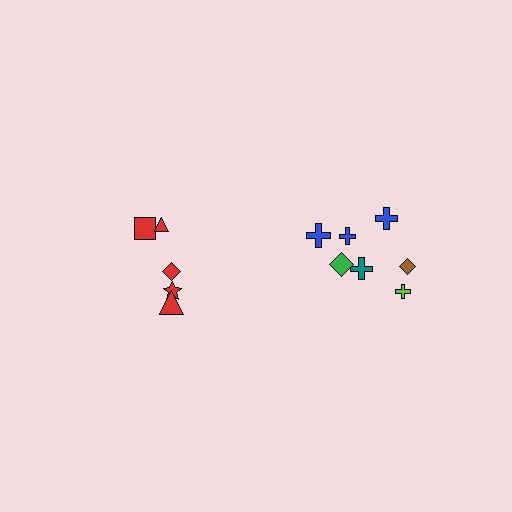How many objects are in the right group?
There are 7 objects.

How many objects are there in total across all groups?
There are 12 objects.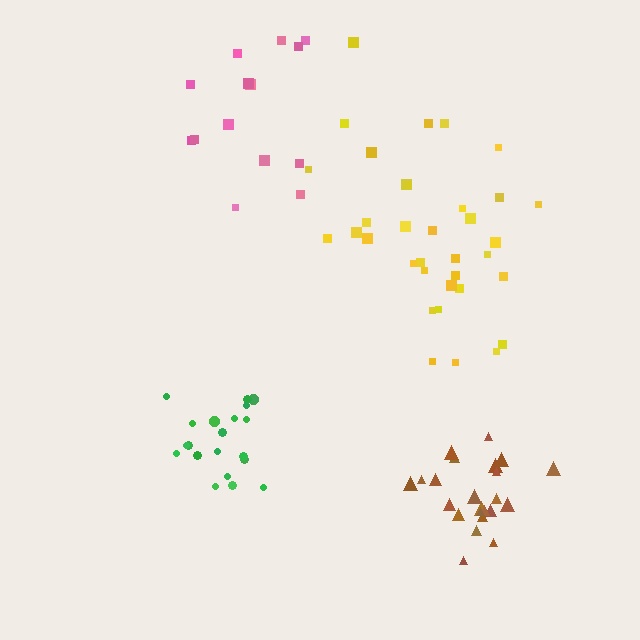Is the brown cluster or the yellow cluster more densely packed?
Brown.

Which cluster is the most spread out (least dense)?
Pink.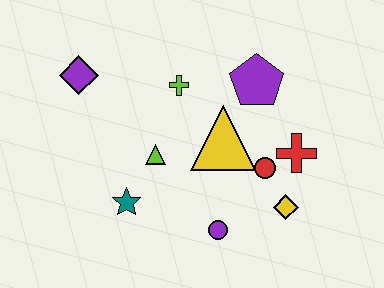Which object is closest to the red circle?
The red cross is closest to the red circle.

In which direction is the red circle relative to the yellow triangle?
The red circle is to the right of the yellow triangle.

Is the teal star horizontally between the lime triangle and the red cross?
No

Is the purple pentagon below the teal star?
No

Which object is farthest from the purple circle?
The purple diamond is farthest from the purple circle.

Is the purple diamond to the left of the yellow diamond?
Yes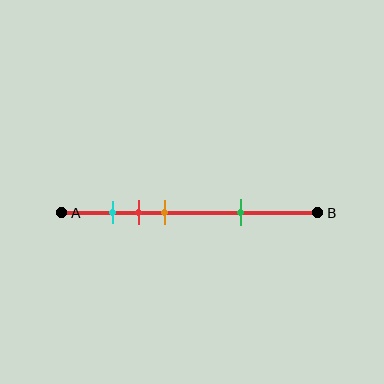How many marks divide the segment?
There are 4 marks dividing the segment.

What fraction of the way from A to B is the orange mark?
The orange mark is approximately 40% (0.4) of the way from A to B.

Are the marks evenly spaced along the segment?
No, the marks are not evenly spaced.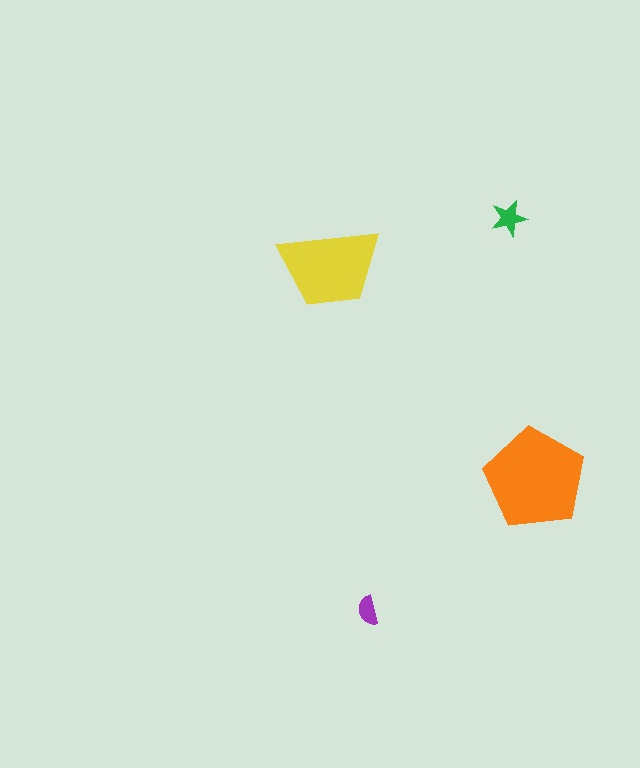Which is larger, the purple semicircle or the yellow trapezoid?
The yellow trapezoid.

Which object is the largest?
The orange pentagon.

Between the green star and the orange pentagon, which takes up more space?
The orange pentagon.